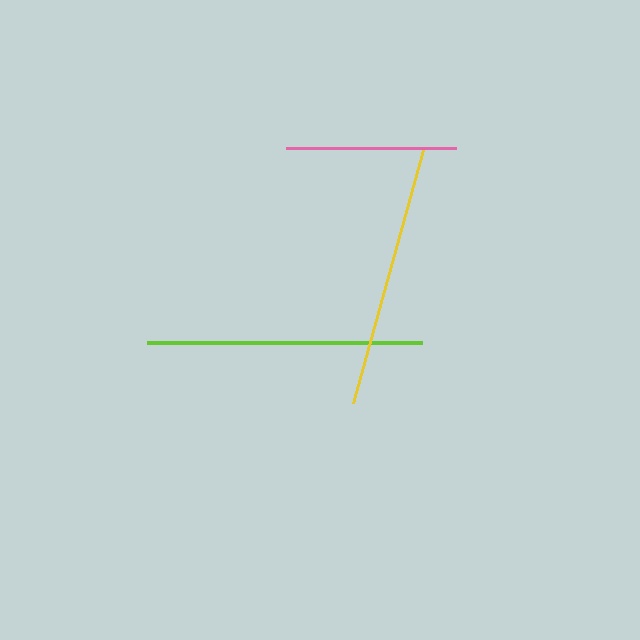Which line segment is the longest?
The lime line is the longest at approximately 275 pixels.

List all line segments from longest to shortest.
From longest to shortest: lime, yellow, pink.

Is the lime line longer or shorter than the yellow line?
The lime line is longer than the yellow line.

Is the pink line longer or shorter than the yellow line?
The yellow line is longer than the pink line.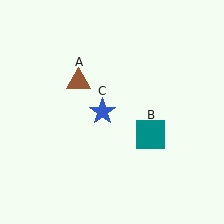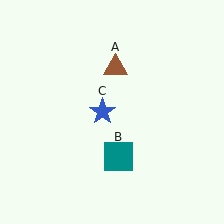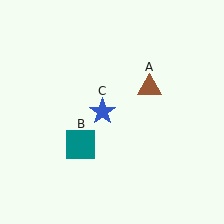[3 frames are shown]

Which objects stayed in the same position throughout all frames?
Blue star (object C) remained stationary.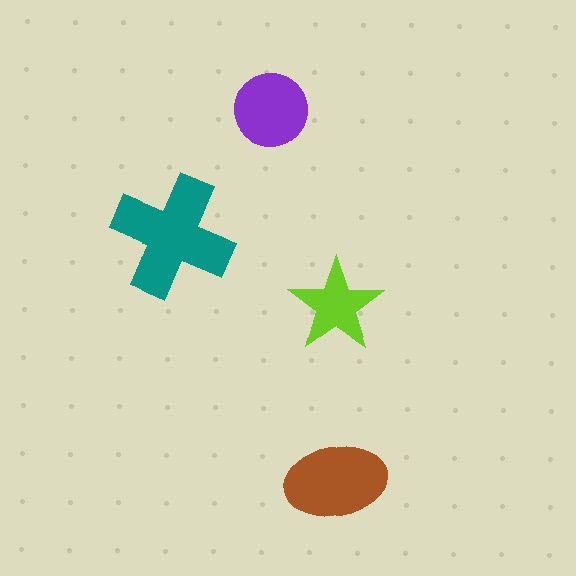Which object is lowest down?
The brown ellipse is bottommost.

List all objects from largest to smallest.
The teal cross, the brown ellipse, the purple circle, the lime star.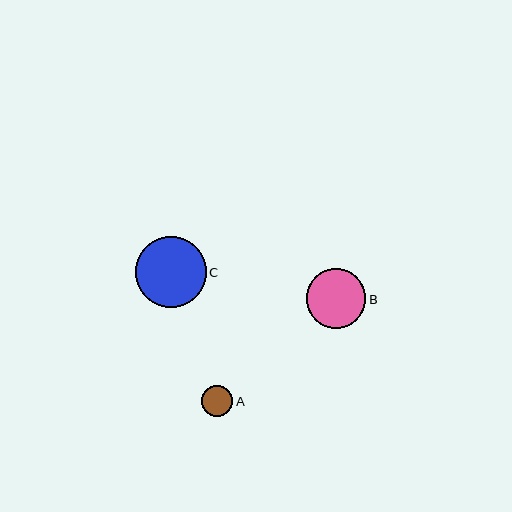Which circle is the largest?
Circle C is the largest with a size of approximately 71 pixels.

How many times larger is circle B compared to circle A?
Circle B is approximately 1.9 times the size of circle A.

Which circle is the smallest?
Circle A is the smallest with a size of approximately 31 pixels.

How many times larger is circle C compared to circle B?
Circle C is approximately 1.2 times the size of circle B.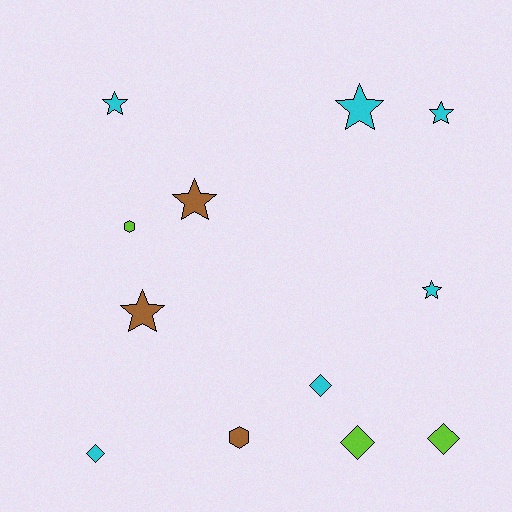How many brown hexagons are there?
There is 1 brown hexagon.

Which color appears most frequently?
Cyan, with 6 objects.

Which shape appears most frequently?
Star, with 6 objects.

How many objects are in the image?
There are 12 objects.